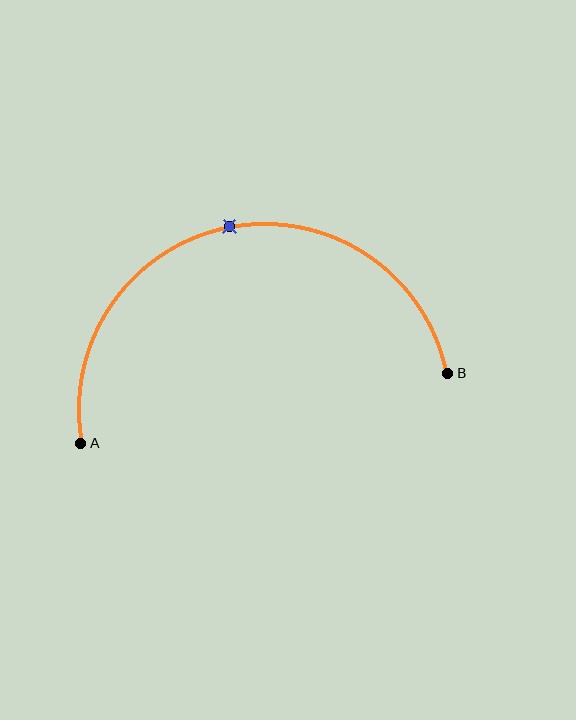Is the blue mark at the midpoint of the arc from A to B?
Yes. The blue mark lies on the arc at equal arc-length from both A and B — it is the arc midpoint.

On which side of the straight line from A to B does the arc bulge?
The arc bulges above the straight line connecting A and B.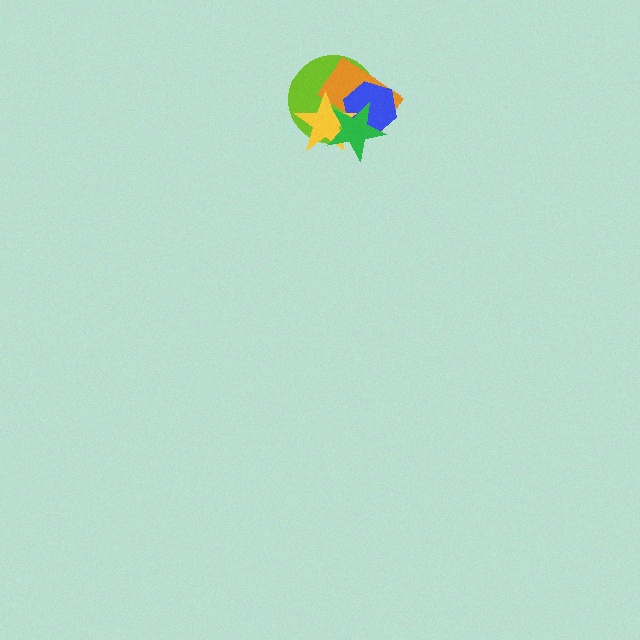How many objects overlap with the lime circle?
4 objects overlap with the lime circle.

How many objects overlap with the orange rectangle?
4 objects overlap with the orange rectangle.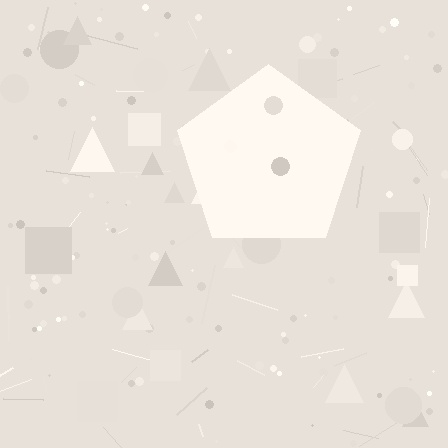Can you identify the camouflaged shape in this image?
The camouflaged shape is a pentagon.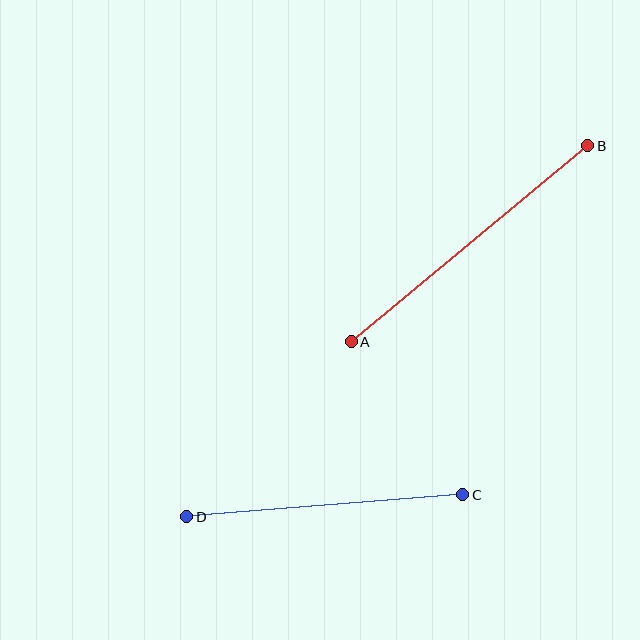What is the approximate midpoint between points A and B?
The midpoint is at approximately (469, 244) pixels.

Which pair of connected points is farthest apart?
Points A and B are farthest apart.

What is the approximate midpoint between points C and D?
The midpoint is at approximately (325, 506) pixels.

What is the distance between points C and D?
The distance is approximately 277 pixels.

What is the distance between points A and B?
The distance is approximately 307 pixels.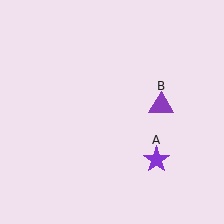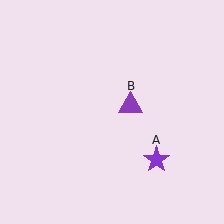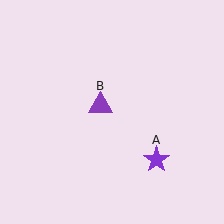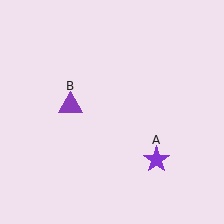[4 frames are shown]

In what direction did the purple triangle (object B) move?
The purple triangle (object B) moved left.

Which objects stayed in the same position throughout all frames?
Purple star (object A) remained stationary.